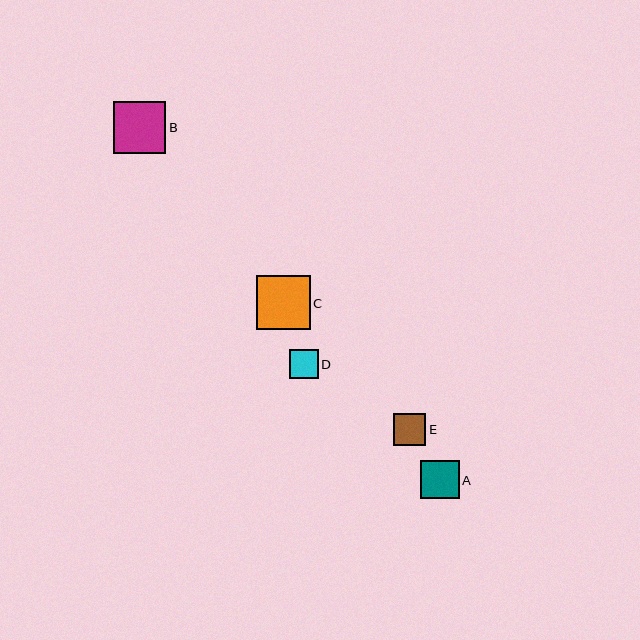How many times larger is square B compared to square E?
Square B is approximately 1.6 times the size of square E.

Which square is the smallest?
Square D is the smallest with a size of approximately 29 pixels.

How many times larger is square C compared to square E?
Square C is approximately 1.7 times the size of square E.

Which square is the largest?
Square C is the largest with a size of approximately 54 pixels.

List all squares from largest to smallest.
From largest to smallest: C, B, A, E, D.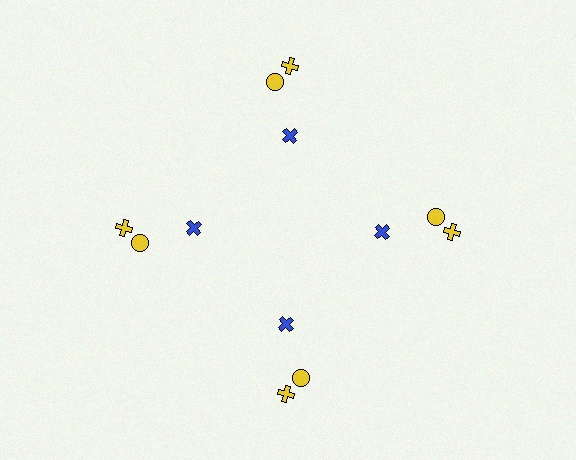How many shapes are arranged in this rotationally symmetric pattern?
There are 12 shapes, arranged in 4 groups of 3.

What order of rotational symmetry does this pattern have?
This pattern has 4-fold rotational symmetry.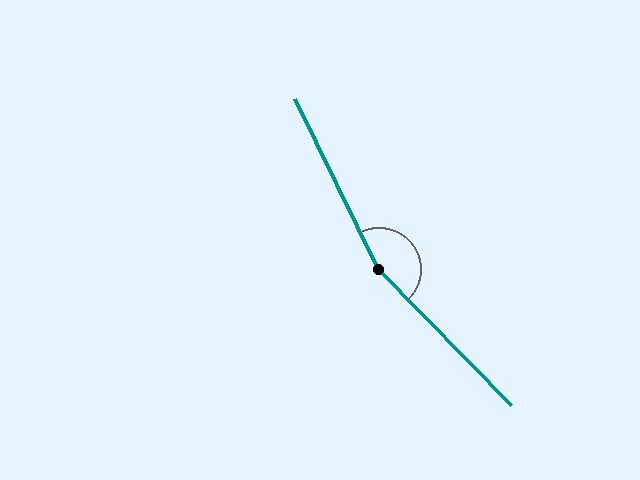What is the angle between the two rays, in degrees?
Approximately 162 degrees.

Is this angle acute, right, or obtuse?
It is obtuse.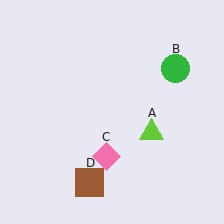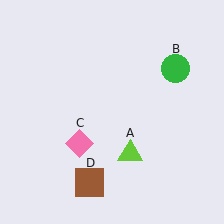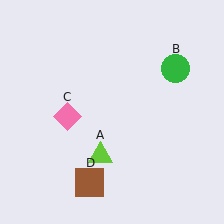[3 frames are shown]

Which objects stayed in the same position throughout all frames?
Green circle (object B) and brown square (object D) remained stationary.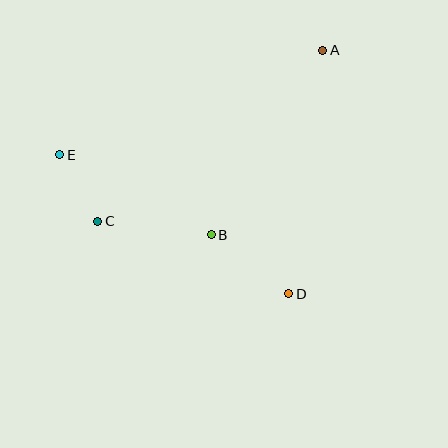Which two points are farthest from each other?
Points A and E are farthest from each other.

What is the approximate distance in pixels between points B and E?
The distance between B and E is approximately 171 pixels.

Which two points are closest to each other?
Points C and E are closest to each other.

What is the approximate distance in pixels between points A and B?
The distance between A and B is approximately 216 pixels.